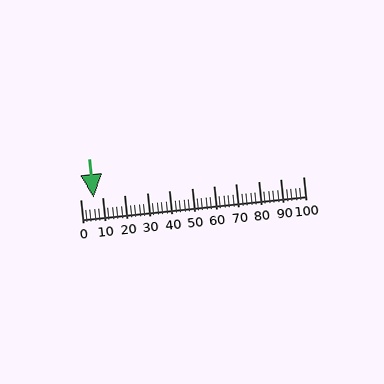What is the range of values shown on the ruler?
The ruler shows values from 0 to 100.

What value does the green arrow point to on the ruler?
The green arrow points to approximately 6.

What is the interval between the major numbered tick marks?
The major tick marks are spaced 10 units apart.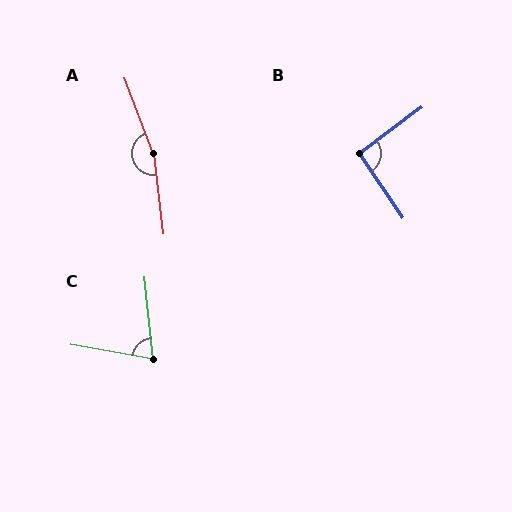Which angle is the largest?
A, at approximately 166 degrees.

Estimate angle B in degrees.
Approximately 93 degrees.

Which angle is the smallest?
C, at approximately 74 degrees.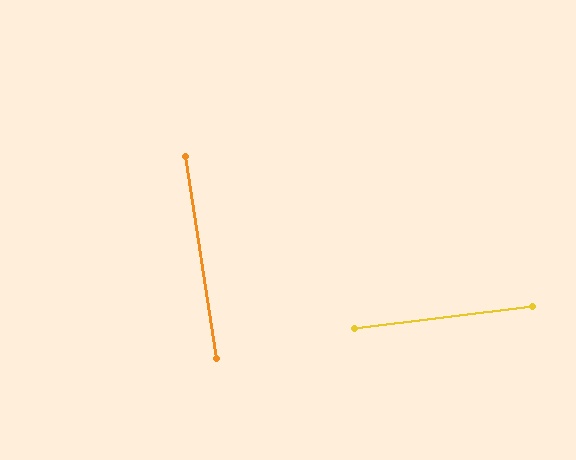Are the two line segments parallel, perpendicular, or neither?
Perpendicular — they meet at approximately 88°.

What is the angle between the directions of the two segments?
Approximately 88 degrees.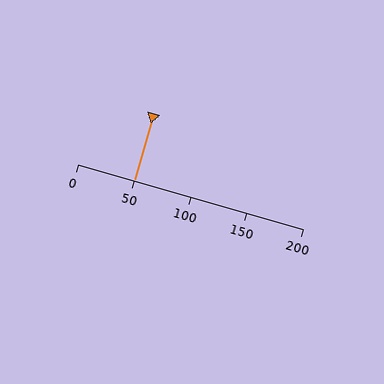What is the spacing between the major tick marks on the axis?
The major ticks are spaced 50 apart.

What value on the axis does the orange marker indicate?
The marker indicates approximately 50.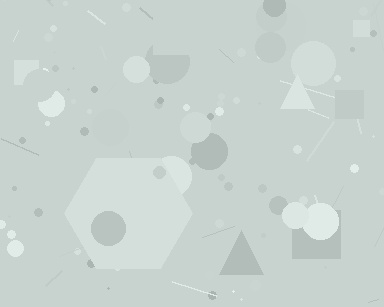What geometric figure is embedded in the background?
A hexagon is embedded in the background.